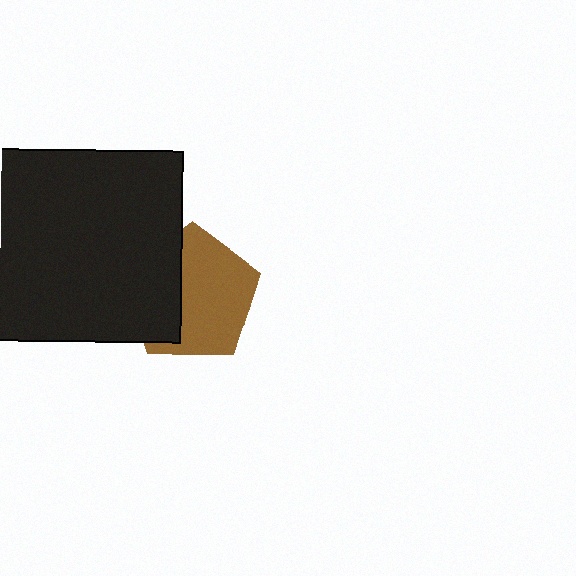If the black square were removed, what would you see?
You would see the complete brown pentagon.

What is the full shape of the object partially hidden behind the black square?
The partially hidden object is a brown pentagon.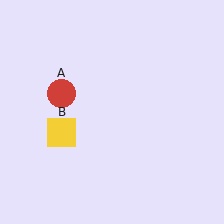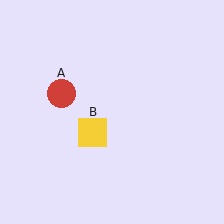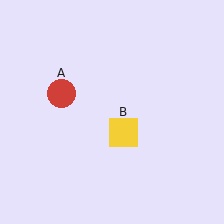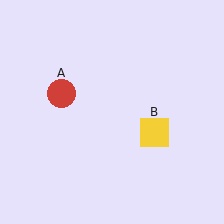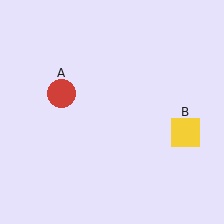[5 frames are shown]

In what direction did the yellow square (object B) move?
The yellow square (object B) moved right.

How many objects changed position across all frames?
1 object changed position: yellow square (object B).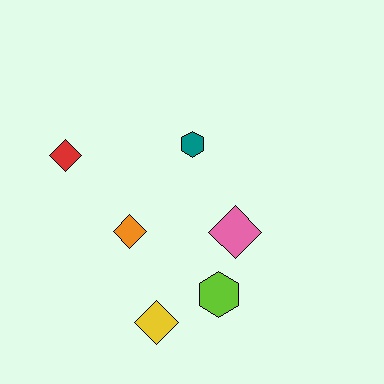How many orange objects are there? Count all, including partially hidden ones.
There is 1 orange object.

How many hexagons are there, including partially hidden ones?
There are 2 hexagons.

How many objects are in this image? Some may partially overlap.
There are 6 objects.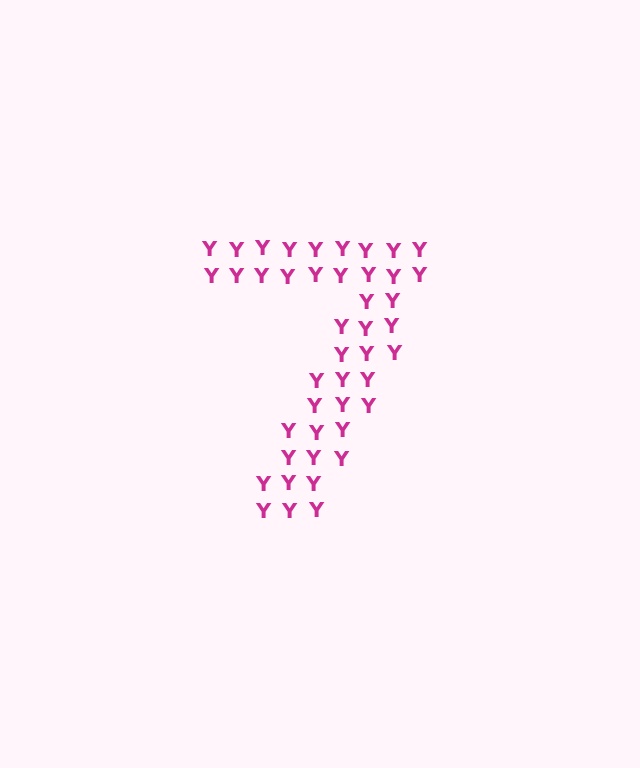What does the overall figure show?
The overall figure shows the digit 7.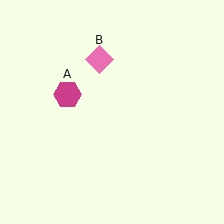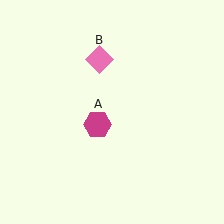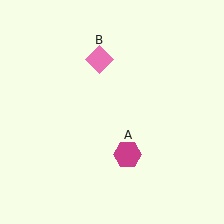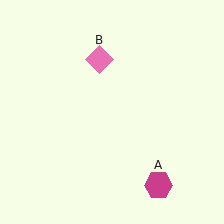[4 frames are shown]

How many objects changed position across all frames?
1 object changed position: magenta hexagon (object A).